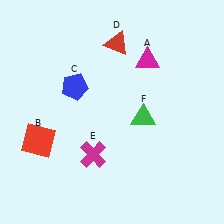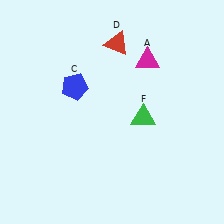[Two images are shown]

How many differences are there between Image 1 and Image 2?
There are 2 differences between the two images.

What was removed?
The magenta cross (E), the red square (B) were removed in Image 2.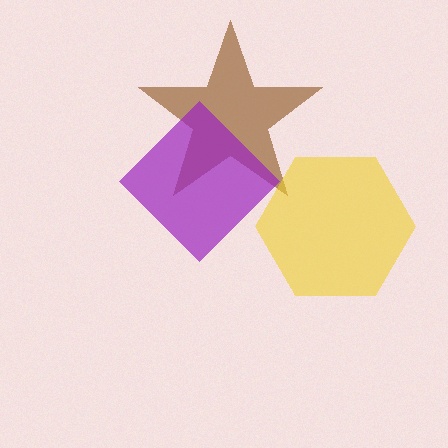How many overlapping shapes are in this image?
There are 3 overlapping shapes in the image.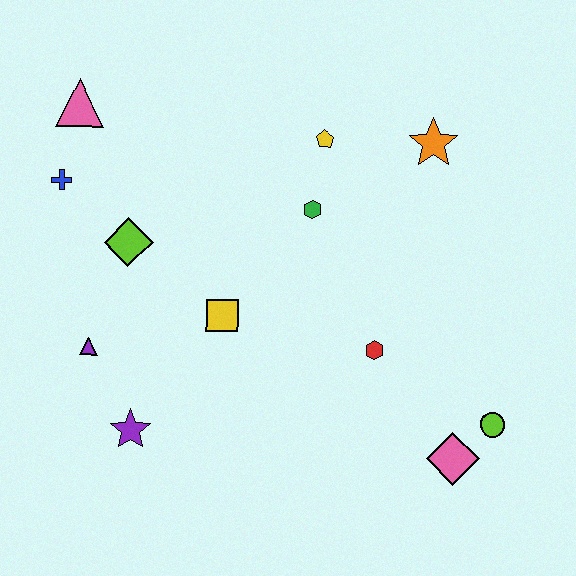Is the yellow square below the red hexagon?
No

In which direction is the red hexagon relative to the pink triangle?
The red hexagon is to the right of the pink triangle.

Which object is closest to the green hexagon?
The yellow pentagon is closest to the green hexagon.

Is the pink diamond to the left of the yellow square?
No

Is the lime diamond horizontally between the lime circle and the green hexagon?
No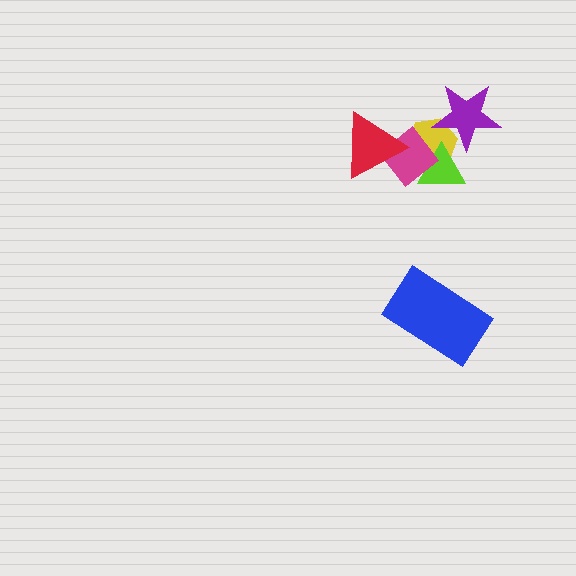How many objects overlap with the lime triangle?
2 objects overlap with the lime triangle.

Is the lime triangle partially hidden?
Yes, it is partially covered by another shape.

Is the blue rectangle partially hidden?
No, no other shape covers it.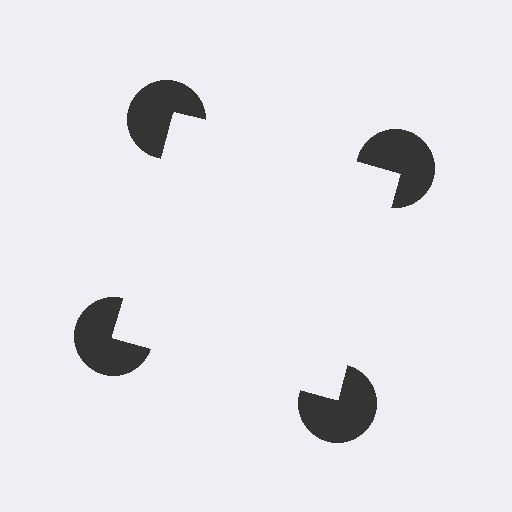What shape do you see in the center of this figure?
An illusory square — its edges are inferred from the aligned wedge cuts in the pac-man discs, not physically drawn.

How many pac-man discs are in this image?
There are 4 — one at each vertex of the illusory square.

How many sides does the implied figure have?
4 sides.